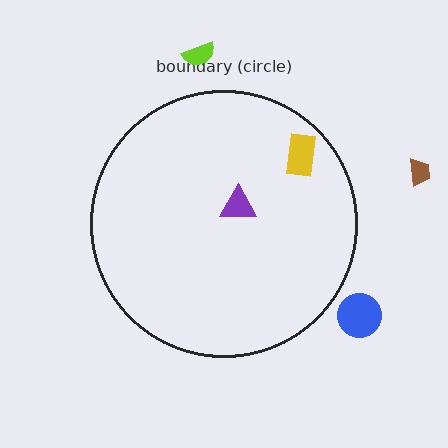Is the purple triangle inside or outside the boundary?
Inside.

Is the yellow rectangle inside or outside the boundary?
Inside.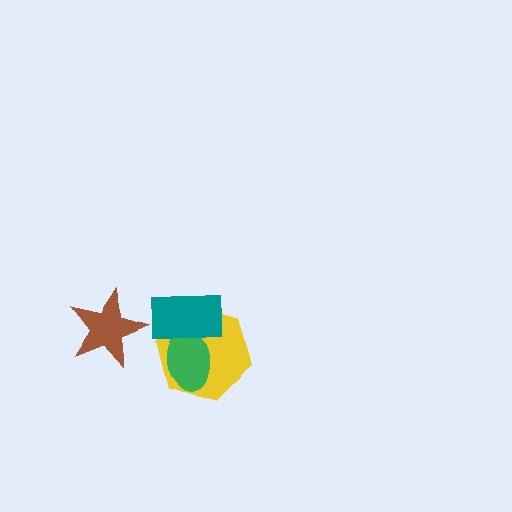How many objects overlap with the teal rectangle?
2 objects overlap with the teal rectangle.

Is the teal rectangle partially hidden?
No, no other shape covers it.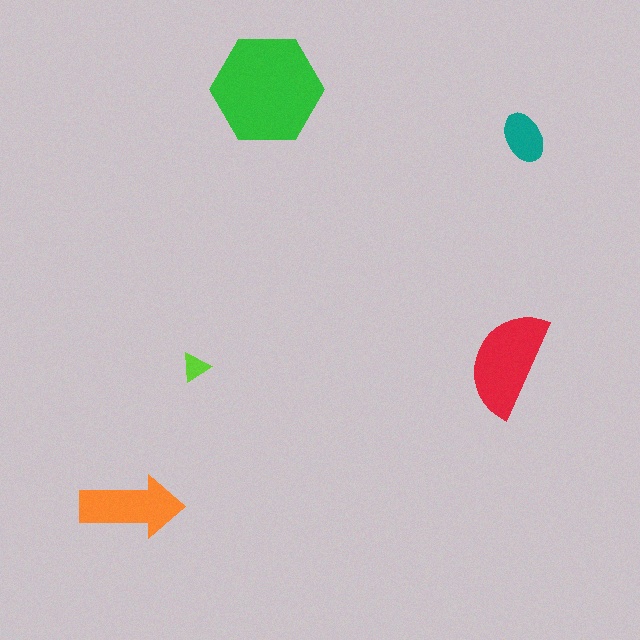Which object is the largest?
The green hexagon.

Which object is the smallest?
The lime triangle.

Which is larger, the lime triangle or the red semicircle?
The red semicircle.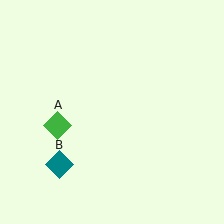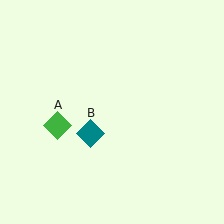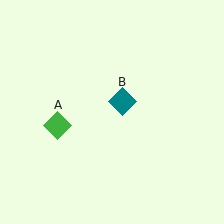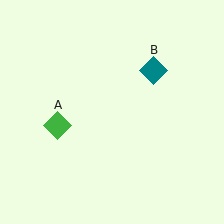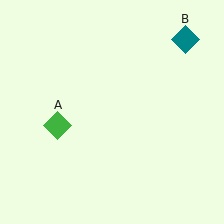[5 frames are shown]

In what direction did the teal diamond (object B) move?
The teal diamond (object B) moved up and to the right.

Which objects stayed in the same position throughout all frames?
Green diamond (object A) remained stationary.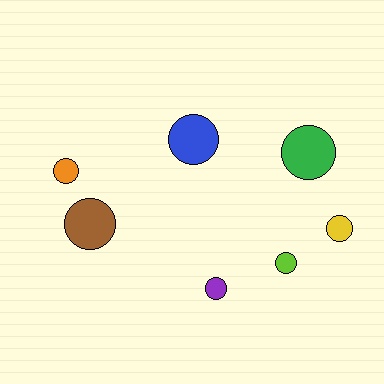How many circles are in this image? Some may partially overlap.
There are 7 circles.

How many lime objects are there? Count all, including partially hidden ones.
There is 1 lime object.